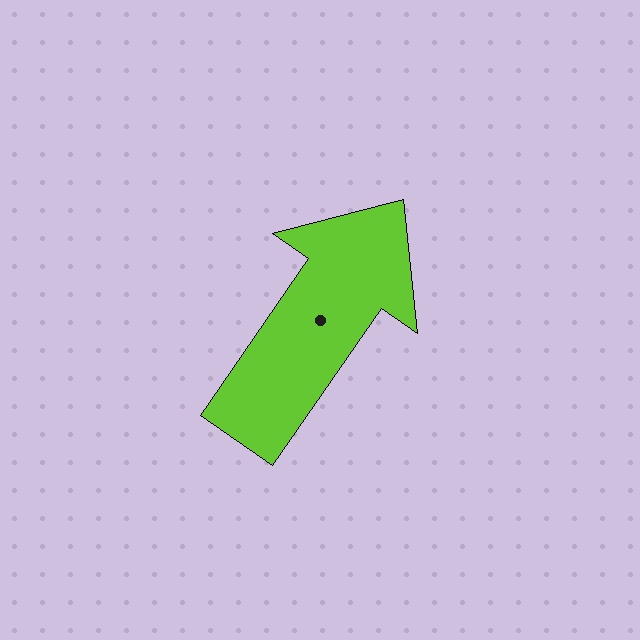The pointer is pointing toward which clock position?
Roughly 1 o'clock.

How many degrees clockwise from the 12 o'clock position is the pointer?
Approximately 35 degrees.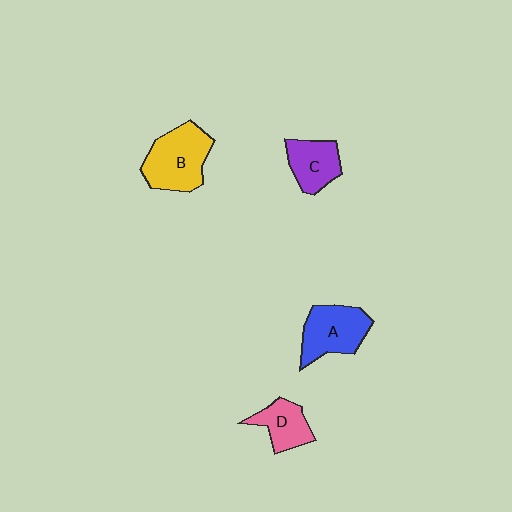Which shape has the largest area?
Shape B (yellow).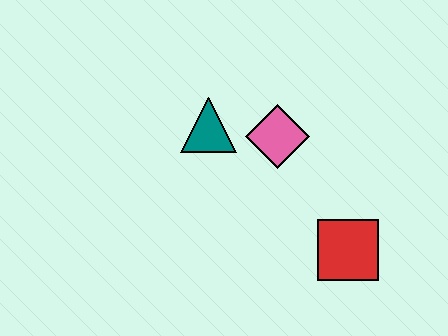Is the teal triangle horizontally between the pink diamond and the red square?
No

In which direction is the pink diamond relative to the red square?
The pink diamond is above the red square.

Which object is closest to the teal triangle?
The pink diamond is closest to the teal triangle.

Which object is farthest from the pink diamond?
The red square is farthest from the pink diamond.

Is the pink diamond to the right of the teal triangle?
Yes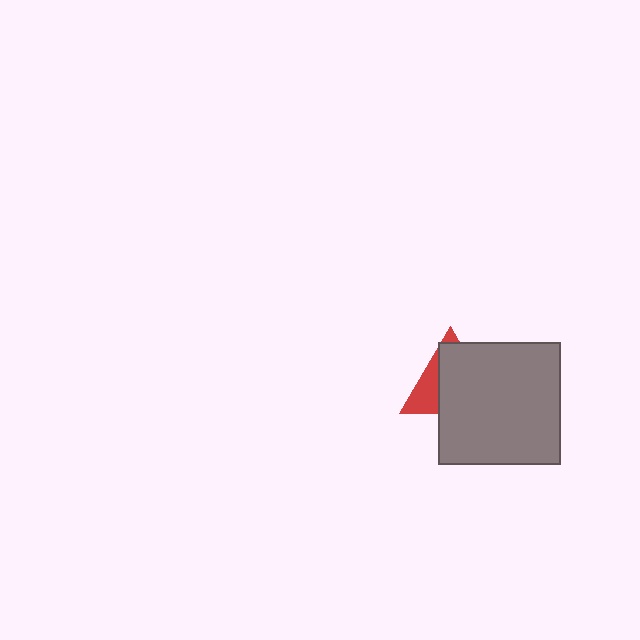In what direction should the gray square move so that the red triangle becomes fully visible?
The gray square should move toward the lower-right. That is the shortest direction to clear the overlap and leave the red triangle fully visible.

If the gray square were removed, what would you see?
You would see the complete red triangle.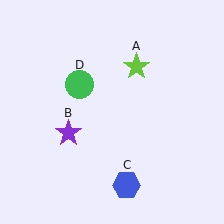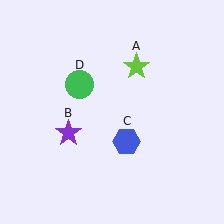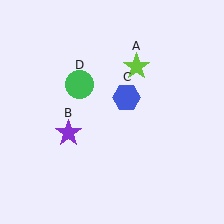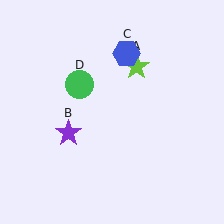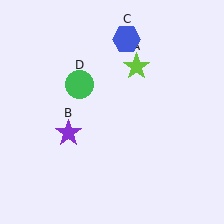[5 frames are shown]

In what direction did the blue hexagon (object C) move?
The blue hexagon (object C) moved up.